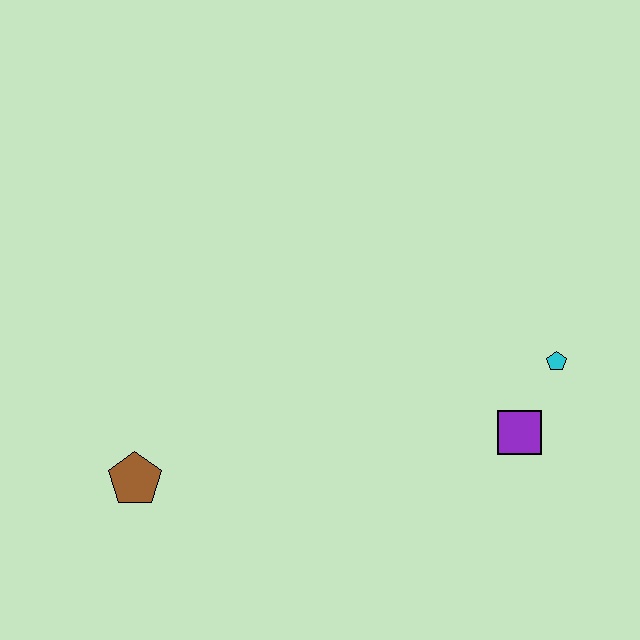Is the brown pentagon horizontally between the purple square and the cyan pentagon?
No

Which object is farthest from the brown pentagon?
The cyan pentagon is farthest from the brown pentagon.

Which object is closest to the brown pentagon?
The purple square is closest to the brown pentagon.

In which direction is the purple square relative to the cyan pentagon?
The purple square is below the cyan pentagon.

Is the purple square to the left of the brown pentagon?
No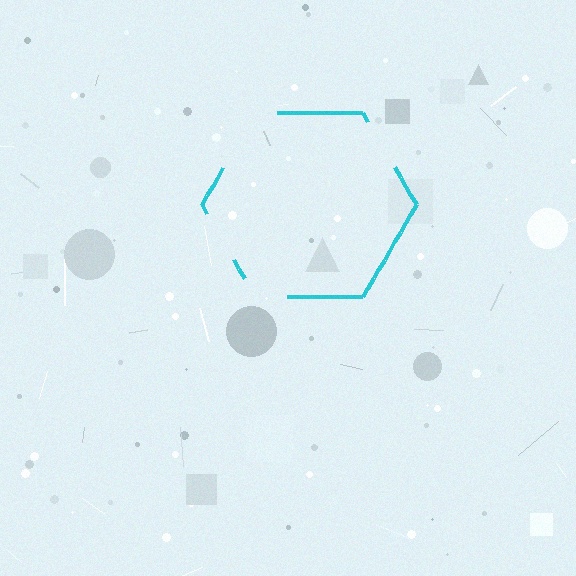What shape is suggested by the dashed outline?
The dashed outline suggests a hexagon.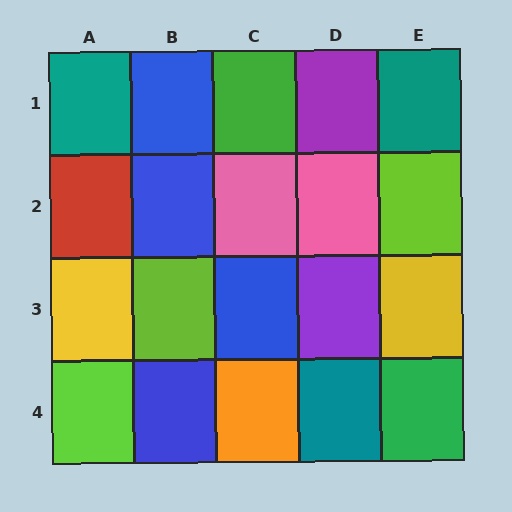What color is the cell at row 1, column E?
Teal.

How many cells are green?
2 cells are green.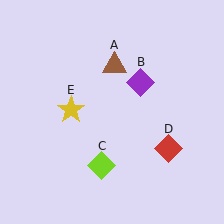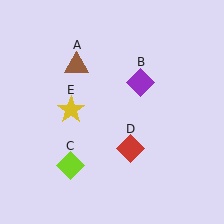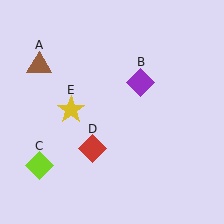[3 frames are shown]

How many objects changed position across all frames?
3 objects changed position: brown triangle (object A), lime diamond (object C), red diamond (object D).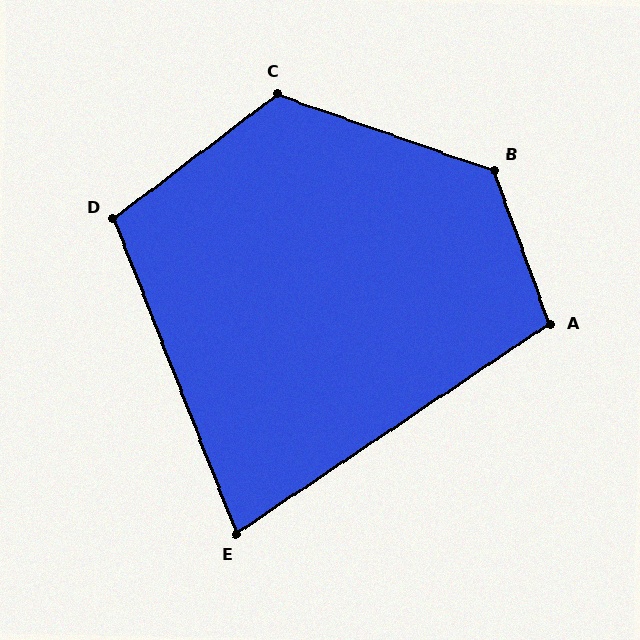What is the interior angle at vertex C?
Approximately 123 degrees (obtuse).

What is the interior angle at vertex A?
Approximately 104 degrees (obtuse).